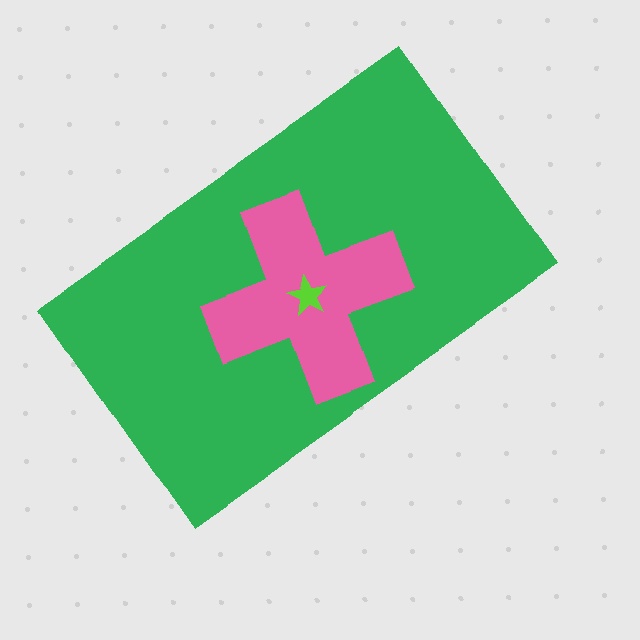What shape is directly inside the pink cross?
The lime star.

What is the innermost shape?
The lime star.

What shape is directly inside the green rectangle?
The pink cross.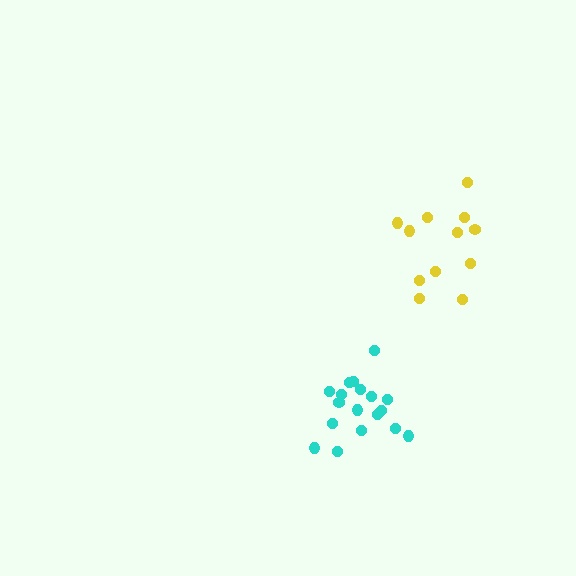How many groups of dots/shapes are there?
There are 2 groups.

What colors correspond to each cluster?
The clusters are colored: cyan, yellow.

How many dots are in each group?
Group 1: 18 dots, Group 2: 13 dots (31 total).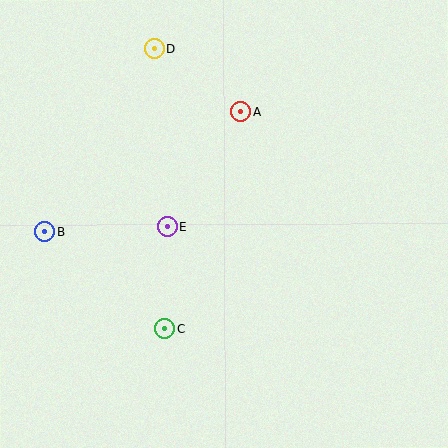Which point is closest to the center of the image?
Point E at (167, 227) is closest to the center.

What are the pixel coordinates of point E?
Point E is at (167, 227).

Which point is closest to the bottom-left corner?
Point C is closest to the bottom-left corner.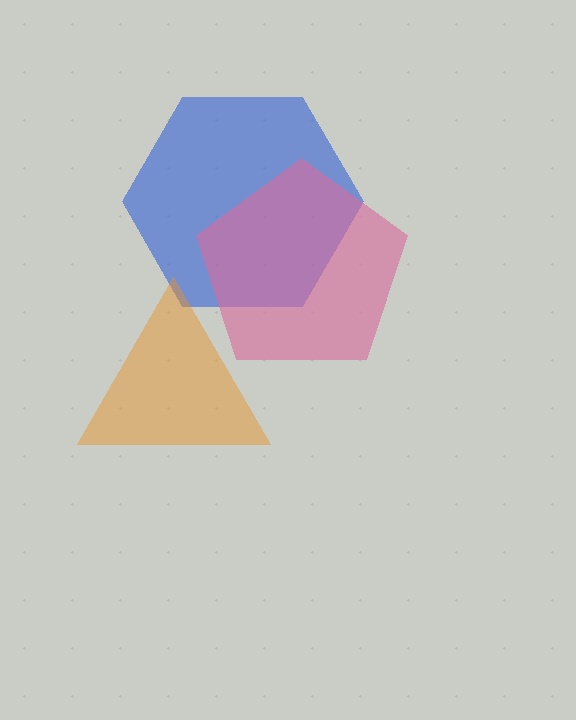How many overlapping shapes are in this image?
There are 3 overlapping shapes in the image.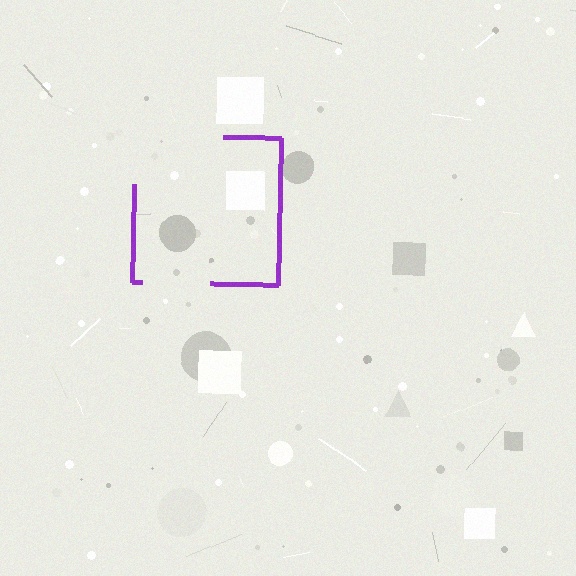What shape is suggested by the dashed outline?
The dashed outline suggests a square.